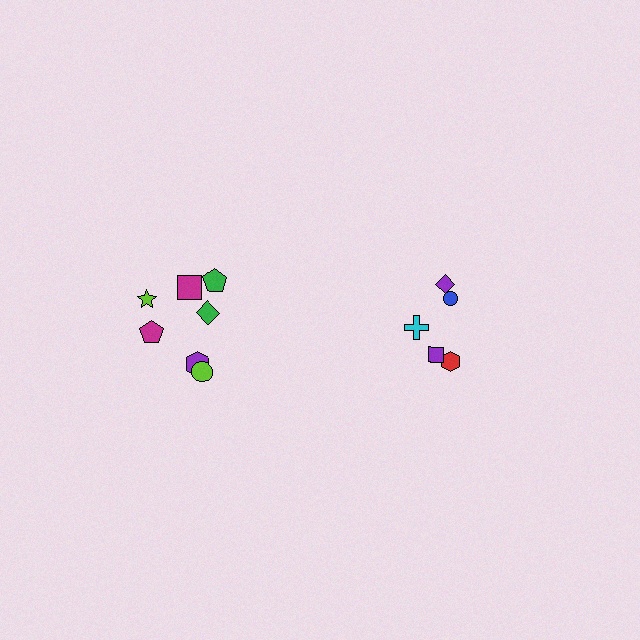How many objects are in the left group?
There are 7 objects.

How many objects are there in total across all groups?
There are 12 objects.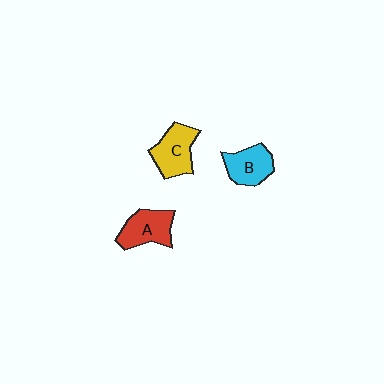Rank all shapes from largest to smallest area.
From largest to smallest: C (yellow), A (red), B (cyan).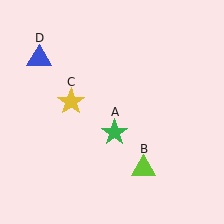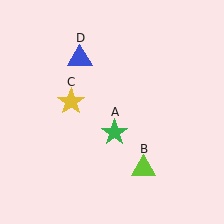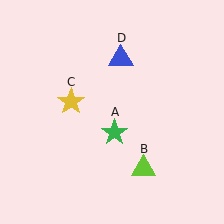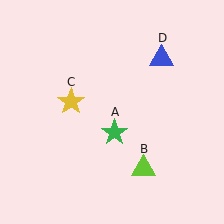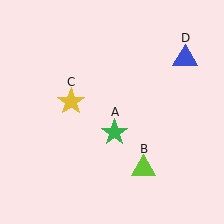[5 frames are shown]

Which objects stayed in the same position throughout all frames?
Green star (object A) and lime triangle (object B) and yellow star (object C) remained stationary.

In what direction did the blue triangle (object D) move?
The blue triangle (object D) moved right.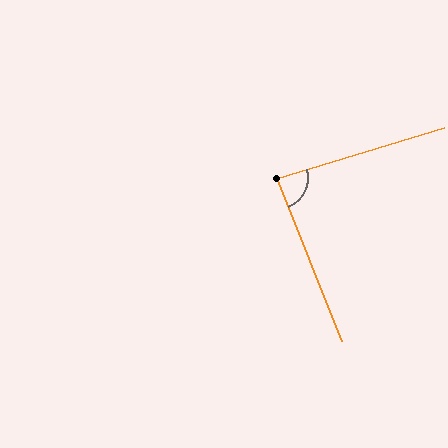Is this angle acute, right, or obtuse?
It is approximately a right angle.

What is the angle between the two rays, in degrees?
Approximately 85 degrees.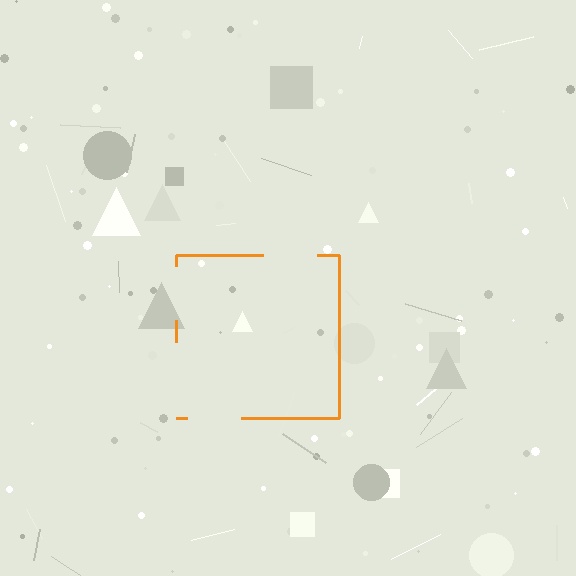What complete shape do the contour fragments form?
The contour fragments form a square.